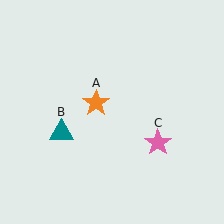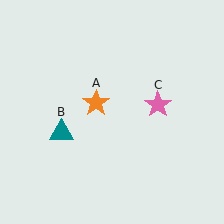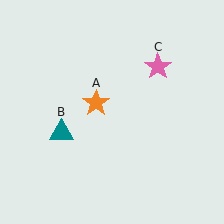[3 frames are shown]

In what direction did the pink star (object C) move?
The pink star (object C) moved up.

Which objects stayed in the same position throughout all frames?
Orange star (object A) and teal triangle (object B) remained stationary.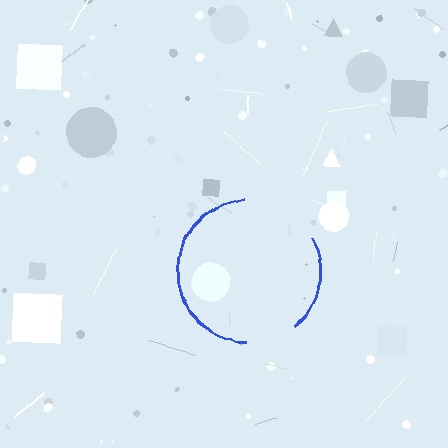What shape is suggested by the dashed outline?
The dashed outline suggests a circle.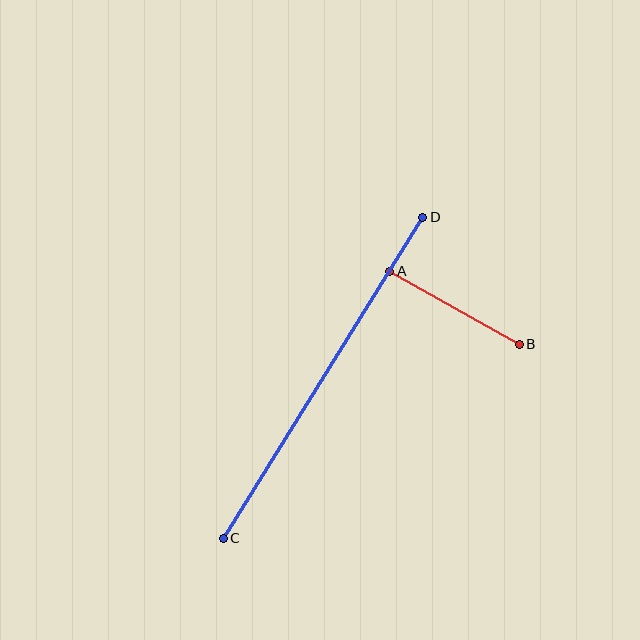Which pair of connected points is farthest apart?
Points C and D are farthest apart.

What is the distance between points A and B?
The distance is approximately 149 pixels.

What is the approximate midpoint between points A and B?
The midpoint is at approximately (455, 308) pixels.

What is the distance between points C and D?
The distance is approximately 378 pixels.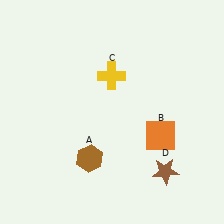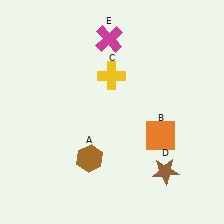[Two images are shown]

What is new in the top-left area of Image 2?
A magenta cross (E) was added in the top-left area of Image 2.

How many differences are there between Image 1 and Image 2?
There is 1 difference between the two images.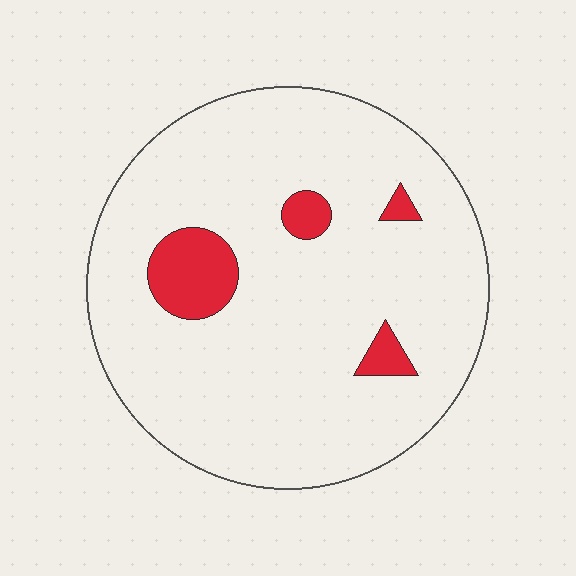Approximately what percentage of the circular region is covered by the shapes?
Approximately 10%.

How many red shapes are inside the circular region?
4.